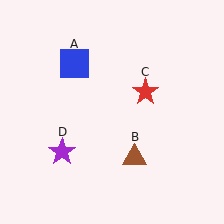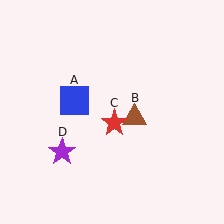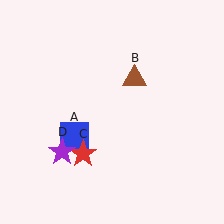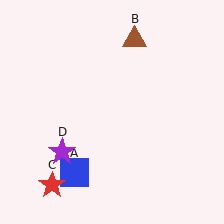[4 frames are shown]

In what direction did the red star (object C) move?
The red star (object C) moved down and to the left.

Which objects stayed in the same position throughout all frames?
Purple star (object D) remained stationary.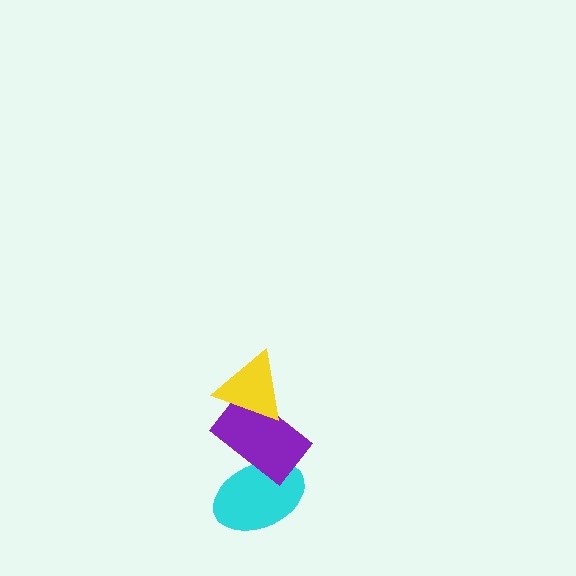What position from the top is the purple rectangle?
The purple rectangle is 2nd from the top.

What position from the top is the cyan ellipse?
The cyan ellipse is 3rd from the top.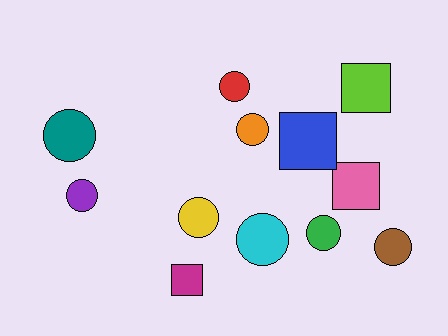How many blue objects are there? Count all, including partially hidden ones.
There is 1 blue object.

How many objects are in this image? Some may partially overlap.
There are 12 objects.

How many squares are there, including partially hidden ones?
There are 4 squares.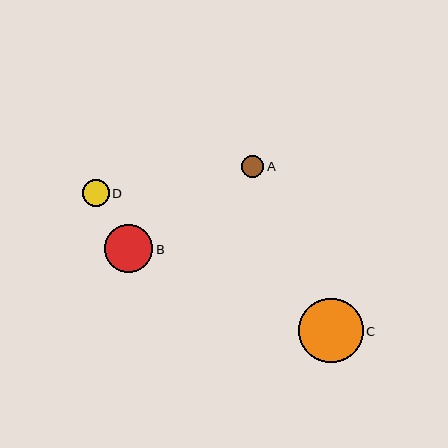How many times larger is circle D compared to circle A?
Circle D is approximately 1.2 times the size of circle A.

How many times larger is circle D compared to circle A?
Circle D is approximately 1.2 times the size of circle A.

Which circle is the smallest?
Circle A is the smallest with a size of approximately 22 pixels.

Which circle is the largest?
Circle C is the largest with a size of approximately 64 pixels.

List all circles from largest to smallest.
From largest to smallest: C, B, D, A.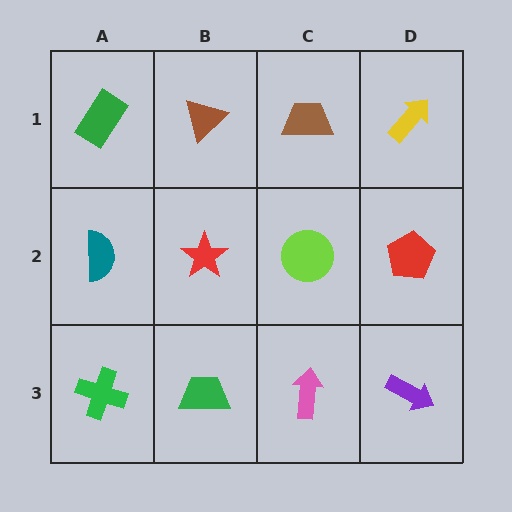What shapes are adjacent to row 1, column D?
A red pentagon (row 2, column D), a brown trapezoid (row 1, column C).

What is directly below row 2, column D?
A purple arrow.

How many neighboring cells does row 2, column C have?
4.